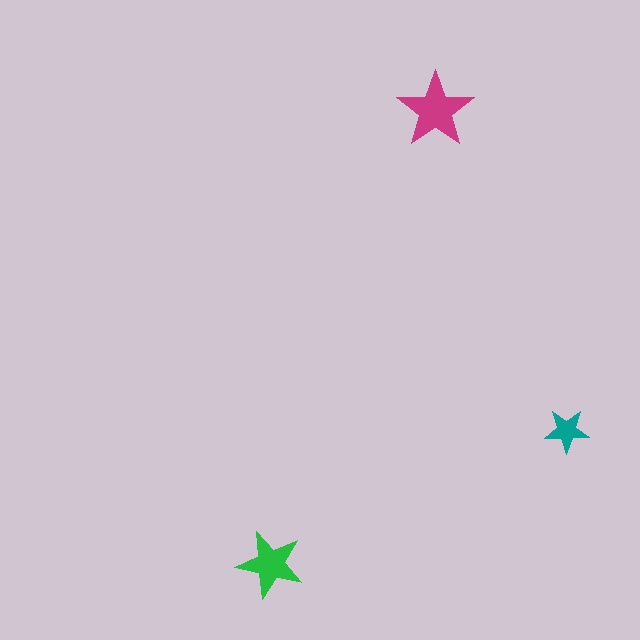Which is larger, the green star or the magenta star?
The magenta one.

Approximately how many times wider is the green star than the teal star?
About 1.5 times wider.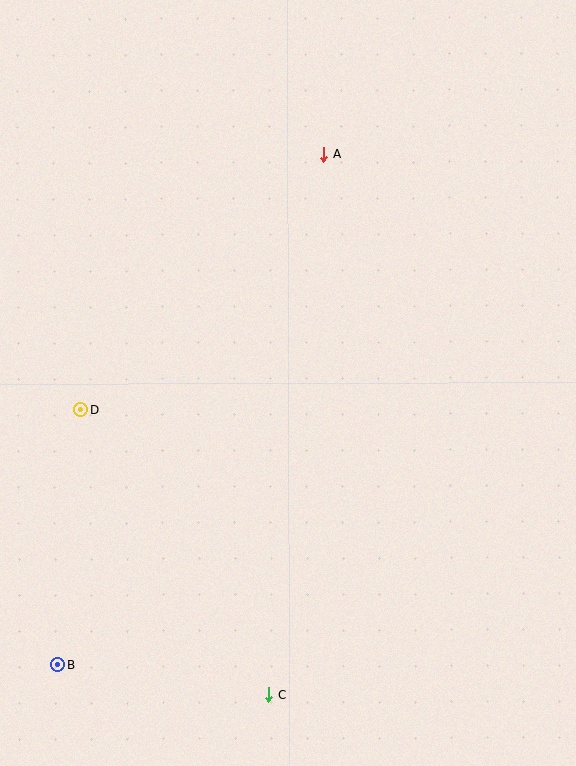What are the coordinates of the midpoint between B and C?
The midpoint between B and C is at (163, 680).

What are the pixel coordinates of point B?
Point B is at (58, 665).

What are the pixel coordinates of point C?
Point C is at (269, 695).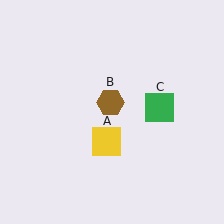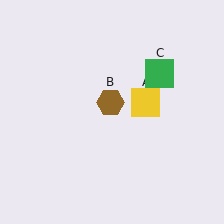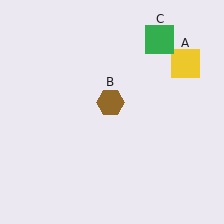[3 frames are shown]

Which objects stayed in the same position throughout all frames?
Brown hexagon (object B) remained stationary.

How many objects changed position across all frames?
2 objects changed position: yellow square (object A), green square (object C).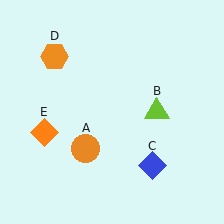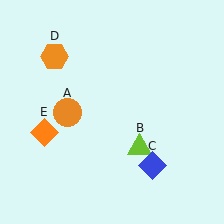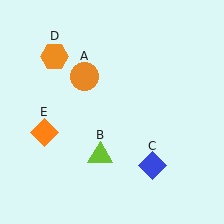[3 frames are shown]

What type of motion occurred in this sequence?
The orange circle (object A), lime triangle (object B) rotated clockwise around the center of the scene.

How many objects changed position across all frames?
2 objects changed position: orange circle (object A), lime triangle (object B).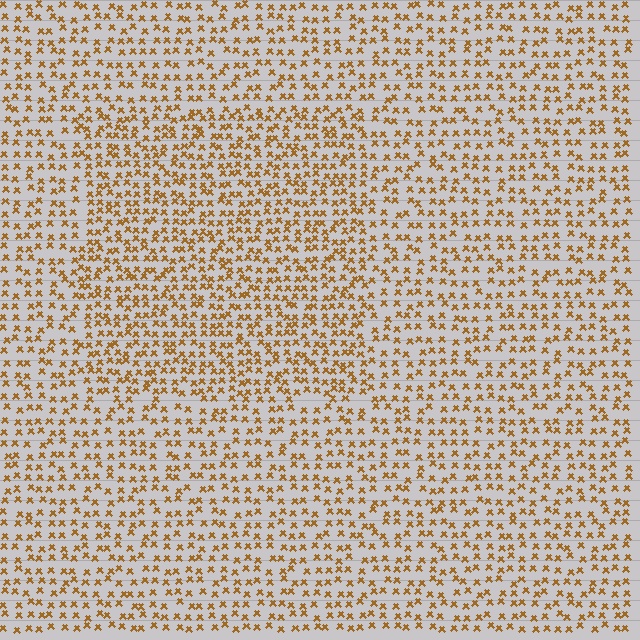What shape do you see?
I see a rectangle.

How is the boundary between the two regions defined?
The boundary is defined by a change in element density (approximately 1.5x ratio). All elements are the same color, size, and shape.